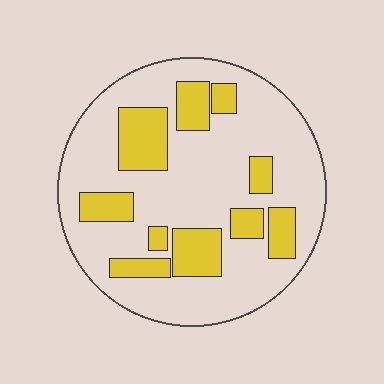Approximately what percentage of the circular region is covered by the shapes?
Approximately 25%.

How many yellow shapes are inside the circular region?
10.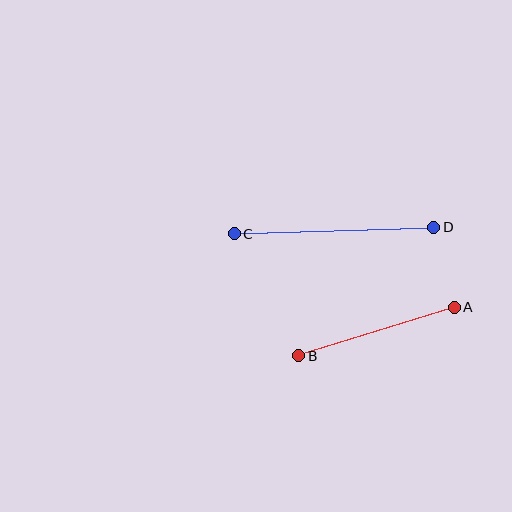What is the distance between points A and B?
The distance is approximately 163 pixels.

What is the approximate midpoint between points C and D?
The midpoint is at approximately (334, 230) pixels.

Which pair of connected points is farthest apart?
Points C and D are farthest apart.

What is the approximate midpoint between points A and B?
The midpoint is at approximately (377, 332) pixels.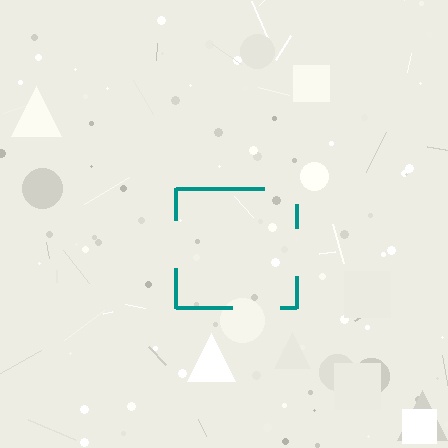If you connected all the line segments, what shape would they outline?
They would outline a square.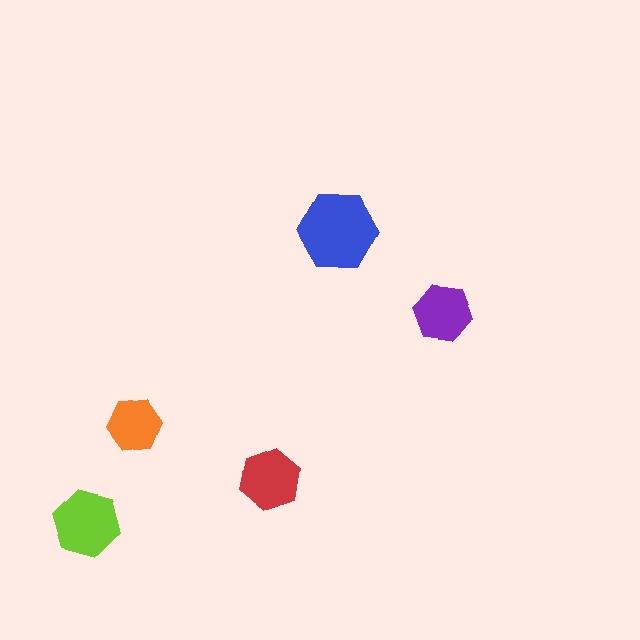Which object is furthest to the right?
The purple hexagon is rightmost.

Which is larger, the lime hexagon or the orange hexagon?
The lime one.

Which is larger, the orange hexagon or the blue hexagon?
The blue one.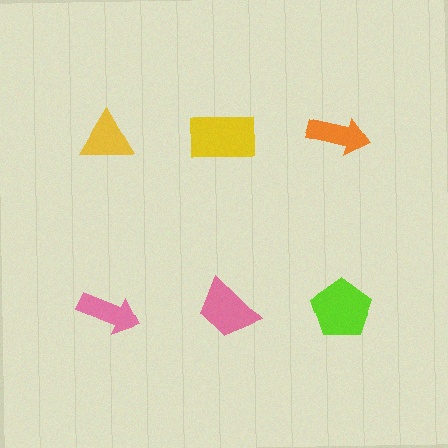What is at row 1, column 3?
An orange arrow.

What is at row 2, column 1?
A pink arrow.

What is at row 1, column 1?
A yellow triangle.